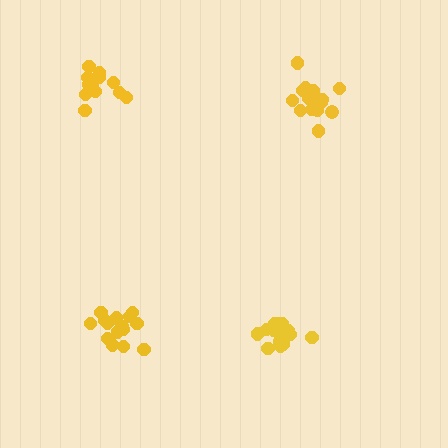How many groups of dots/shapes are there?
There are 4 groups.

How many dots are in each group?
Group 1: 15 dots, Group 2: 15 dots, Group 3: 13 dots, Group 4: 16 dots (59 total).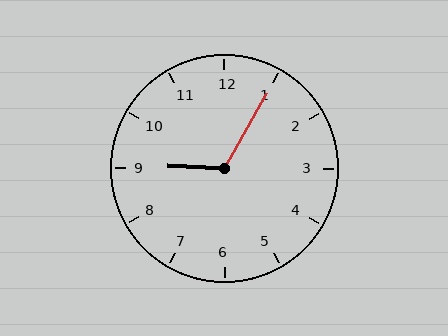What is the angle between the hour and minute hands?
Approximately 118 degrees.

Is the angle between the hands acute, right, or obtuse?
It is obtuse.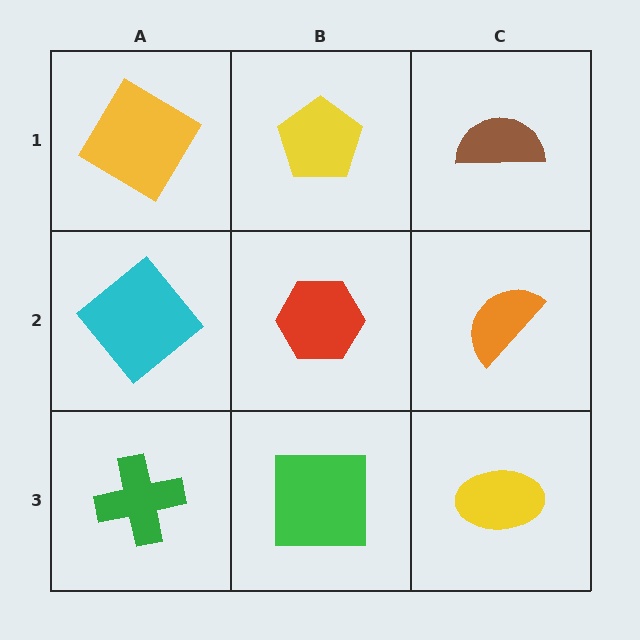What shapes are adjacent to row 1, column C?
An orange semicircle (row 2, column C), a yellow pentagon (row 1, column B).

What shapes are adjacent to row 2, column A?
A yellow diamond (row 1, column A), a green cross (row 3, column A), a red hexagon (row 2, column B).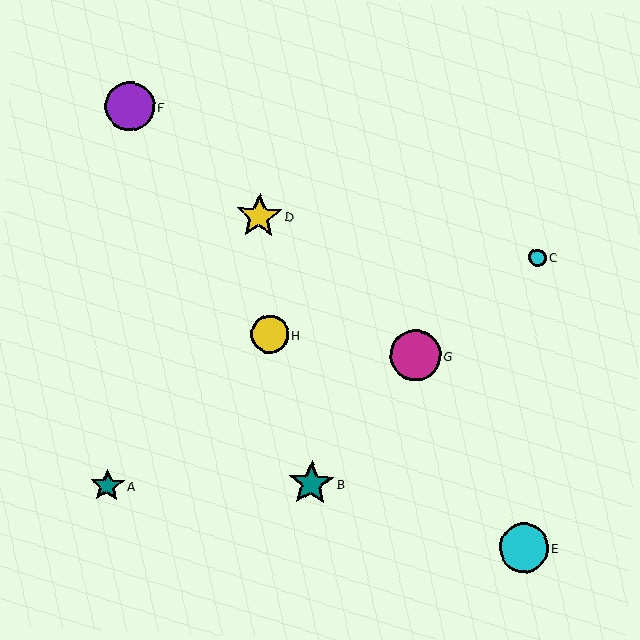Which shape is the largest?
The magenta circle (labeled G) is the largest.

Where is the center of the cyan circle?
The center of the cyan circle is at (524, 548).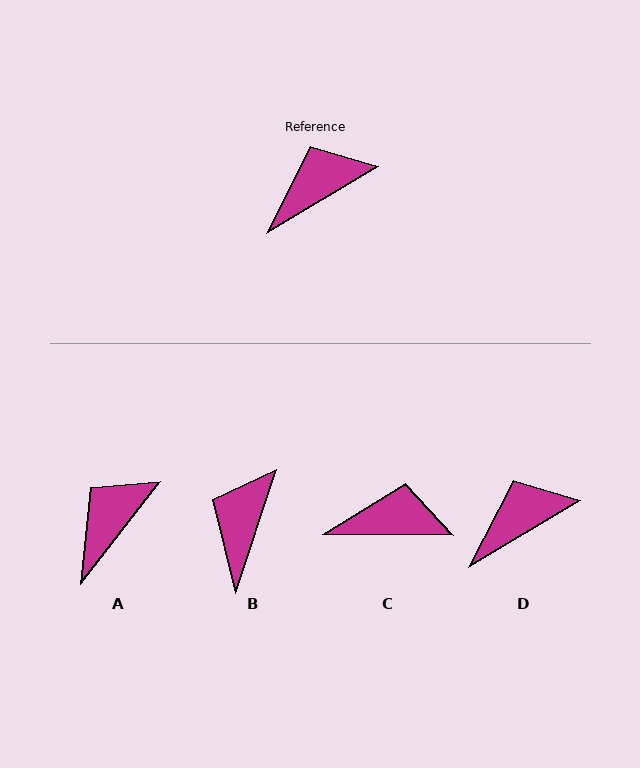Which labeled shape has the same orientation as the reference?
D.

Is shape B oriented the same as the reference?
No, it is off by about 41 degrees.